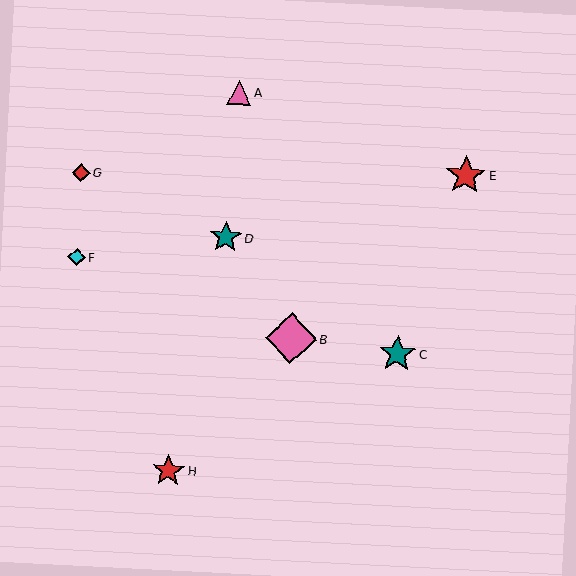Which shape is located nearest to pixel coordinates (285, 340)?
The pink diamond (labeled B) at (291, 338) is nearest to that location.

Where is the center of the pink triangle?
The center of the pink triangle is at (239, 93).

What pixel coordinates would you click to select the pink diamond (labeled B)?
Click at (291, 338) to select the pink diamond B.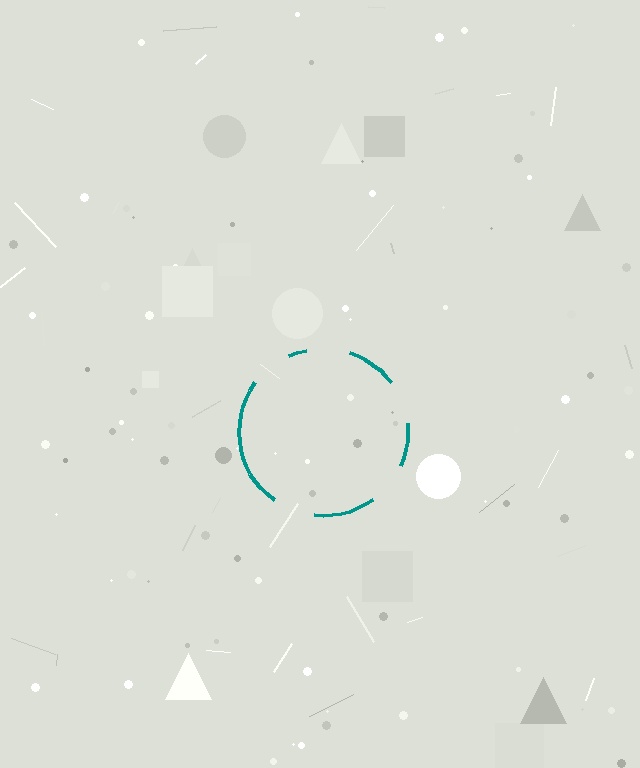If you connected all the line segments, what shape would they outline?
They would outline a circle.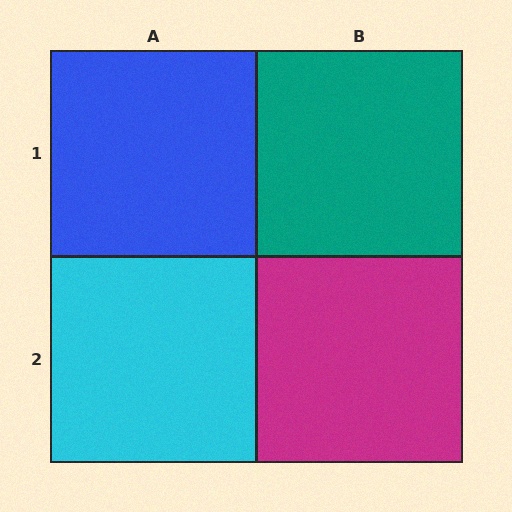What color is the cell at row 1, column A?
Blue.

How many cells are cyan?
1 cell is cyan.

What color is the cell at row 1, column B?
Teal.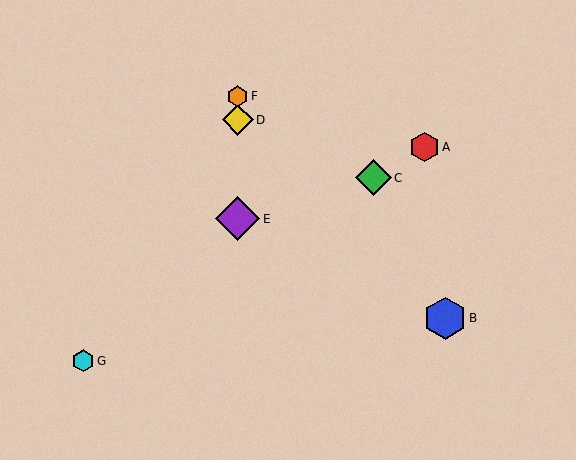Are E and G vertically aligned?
No, E is at x≈238 and G is at x≈83.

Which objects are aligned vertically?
Objects D, E, F are aligned vertically.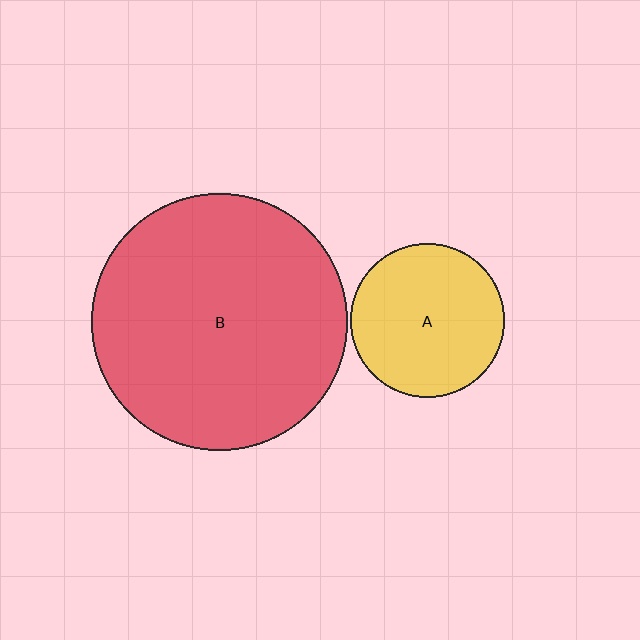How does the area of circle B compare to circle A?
Approximately 2.8 times.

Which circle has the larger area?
Circle B (red).